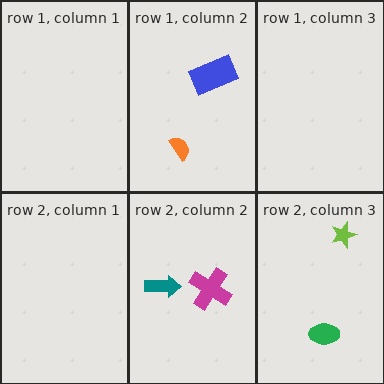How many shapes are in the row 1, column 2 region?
2.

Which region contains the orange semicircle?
The row 1, column 2 region.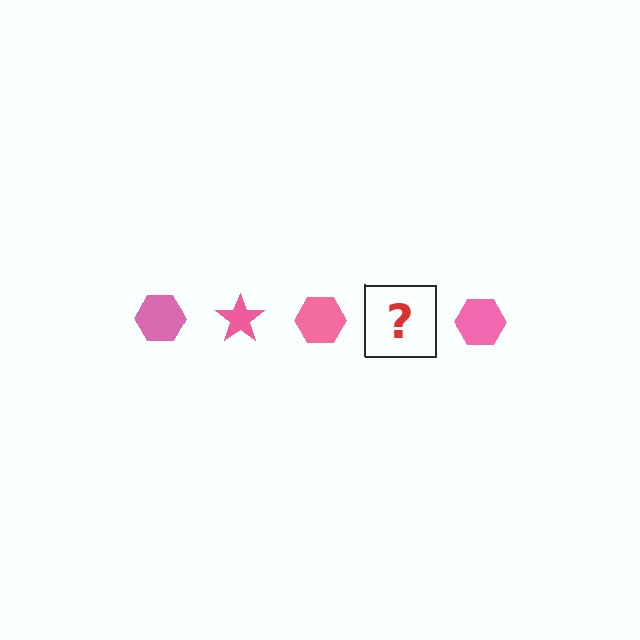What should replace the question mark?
The question mark should be replaced with a pink star.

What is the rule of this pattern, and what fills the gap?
The rule is that the pattern cycles through hexagon, star shapes in pink. The gap should be filled with a pink star.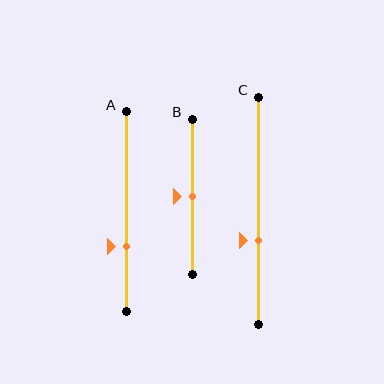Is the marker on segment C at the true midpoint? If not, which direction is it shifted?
No, the marker on segment C is shifted downward by about 13% of the segment length.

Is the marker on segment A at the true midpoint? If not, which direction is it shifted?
No, the marker on segment A is shifted downward by about 18% of the segment length.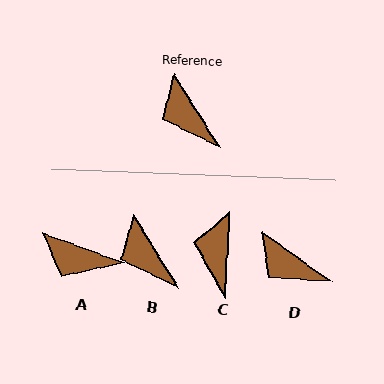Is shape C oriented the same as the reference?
No, it is off by about 34 degrees.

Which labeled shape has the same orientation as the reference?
B.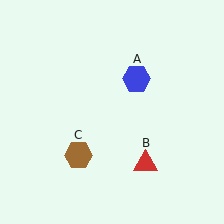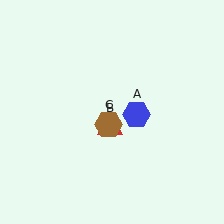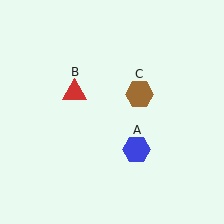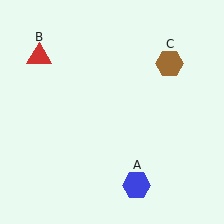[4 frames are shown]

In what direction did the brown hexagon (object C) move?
The brown hexagon (object C) moved up and to the right.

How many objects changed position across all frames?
3 objects changed position: blue hexagon (object A), red triangle (object B), brown hexagon (object C).